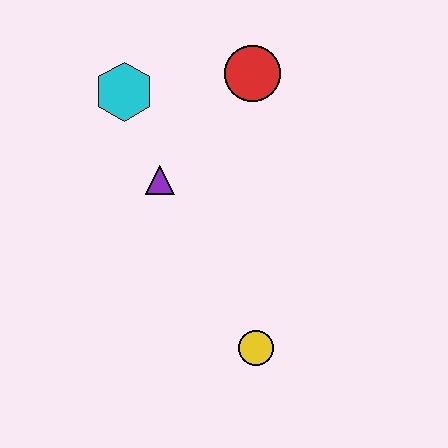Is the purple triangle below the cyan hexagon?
Yes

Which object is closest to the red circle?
The cyan hexagon is closest to the red circle.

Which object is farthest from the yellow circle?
The cyan hexagon is farthest from the yellow circle.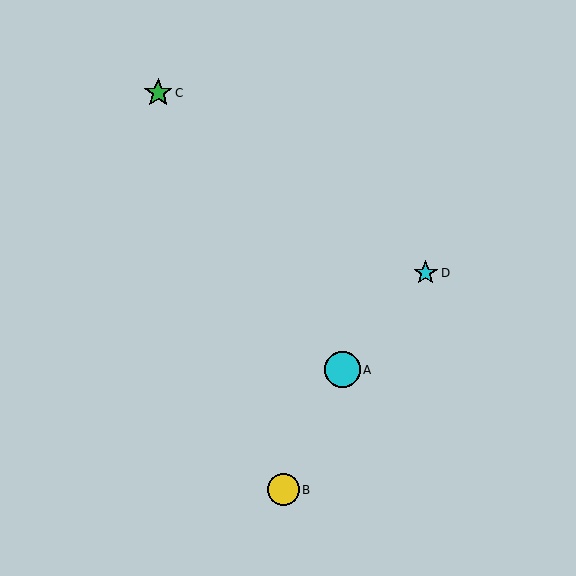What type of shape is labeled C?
Shape C is a green star.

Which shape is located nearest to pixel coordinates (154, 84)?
The green star (labeled C) at (158, 93) is nearest to that location.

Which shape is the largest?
The cyan circle (labeled A) is the largest.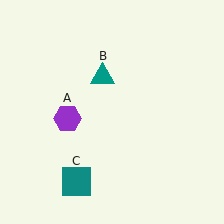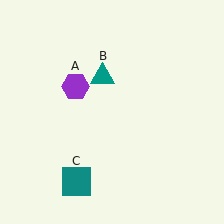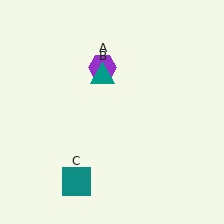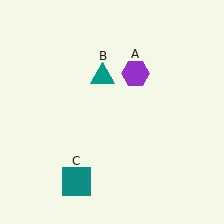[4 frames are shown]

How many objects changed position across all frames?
1 object changed position: purple hexagon (object A).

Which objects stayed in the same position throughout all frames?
Teal triangle (object B) and teal square (object C) remained stationary.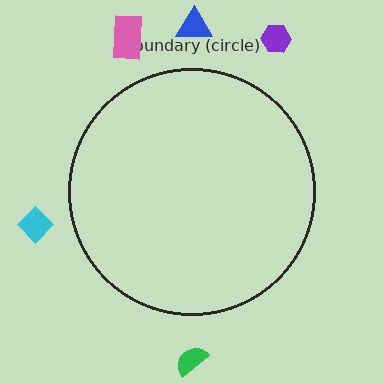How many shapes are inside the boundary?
0 inside, 5 outside.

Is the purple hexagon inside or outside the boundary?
Outside.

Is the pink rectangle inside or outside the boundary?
Outside.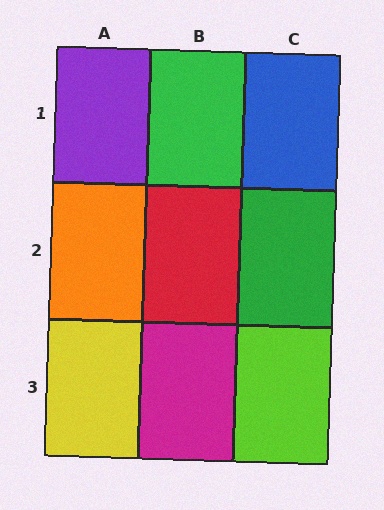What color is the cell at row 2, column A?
Orange.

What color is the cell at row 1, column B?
Green.